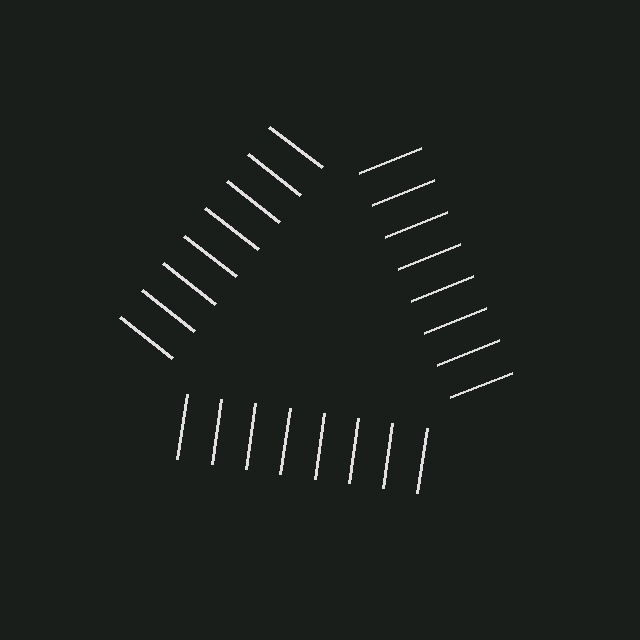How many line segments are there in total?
24 — 8 along each of the 3 edges.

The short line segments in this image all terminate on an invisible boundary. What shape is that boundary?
An illusory triangle — the line segments terminate on its edges but no continuous stroke is drawn.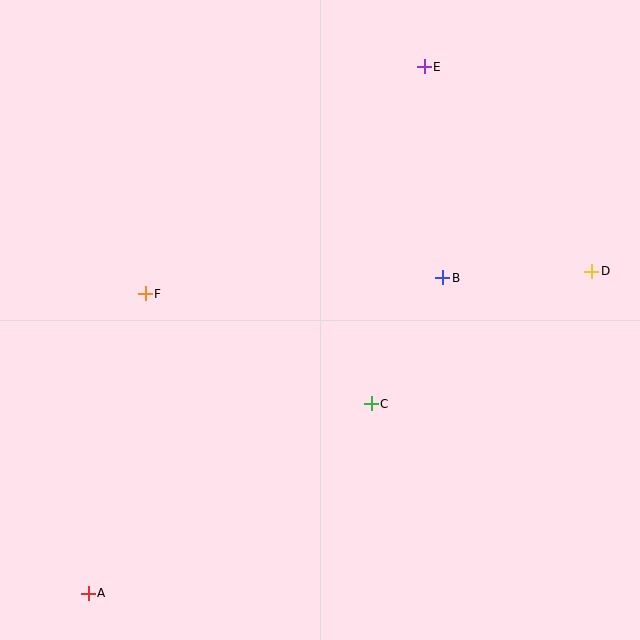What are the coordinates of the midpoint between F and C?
The midpoint between F and C is at (258, 349).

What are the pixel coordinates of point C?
Point C is at (371, 404).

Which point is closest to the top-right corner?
Point E is closest to the top-right corner.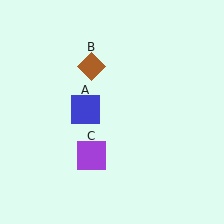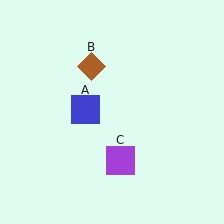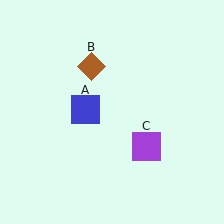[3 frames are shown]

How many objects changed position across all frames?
1 object changed position: purple square (object C).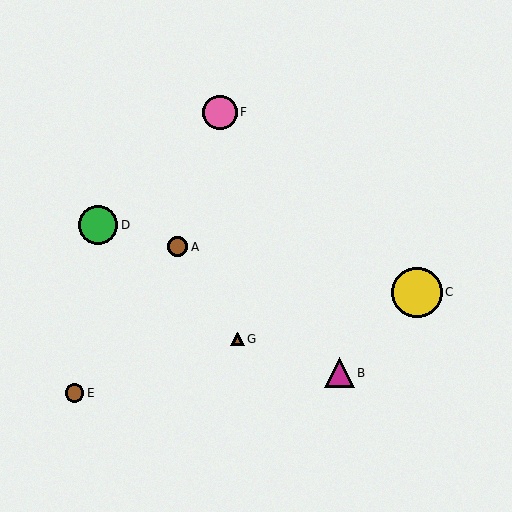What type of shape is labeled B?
Shape B is a magenta triangle.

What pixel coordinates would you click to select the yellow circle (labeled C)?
Click at (417, 292) to select the yellow circle C.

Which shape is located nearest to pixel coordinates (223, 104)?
The pink circle (labeled F) at (220, 112) is nearest to that location.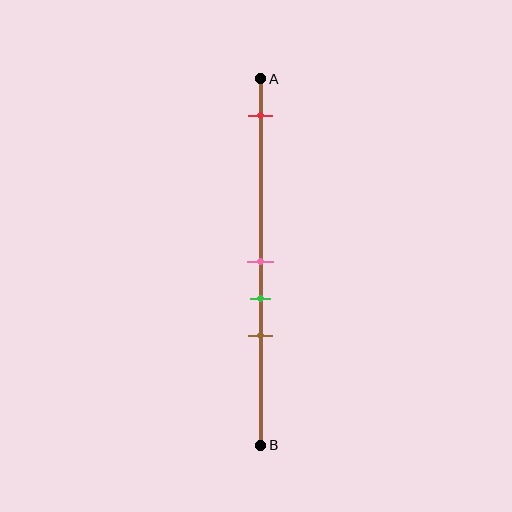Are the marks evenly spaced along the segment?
No, the marks are not evenly spaced.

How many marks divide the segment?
There are 4 marks dividing the segment.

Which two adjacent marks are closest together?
The pink and green marks are the closest adjacent pair.